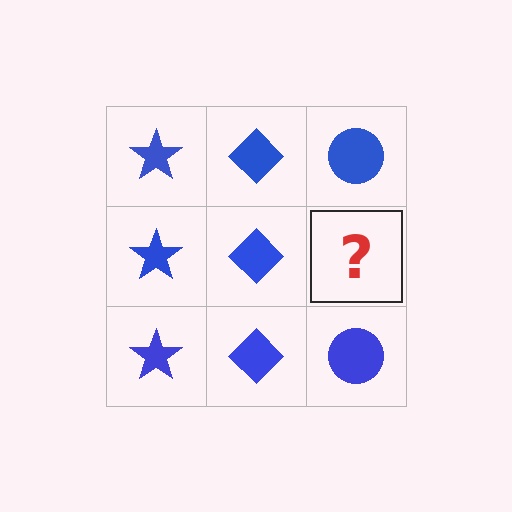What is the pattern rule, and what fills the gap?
The rule is that each column has a consistent shape. The gap should be filled with a blue circle.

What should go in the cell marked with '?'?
The missing cell should contain a blue circle.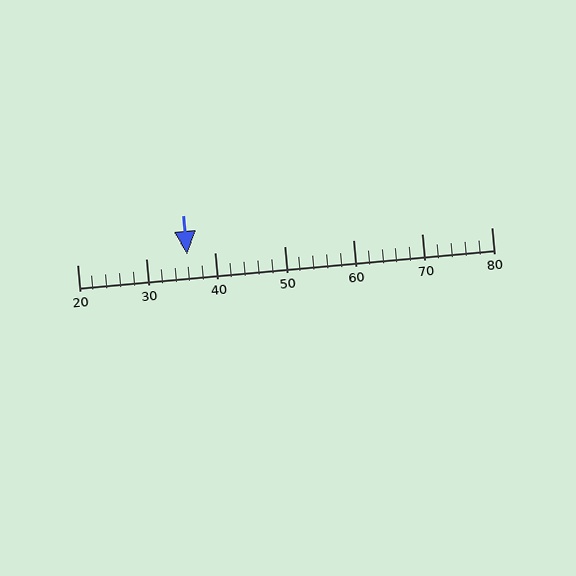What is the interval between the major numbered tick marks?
The major tick marks are spaced 10 units apart.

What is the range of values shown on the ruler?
The ruler shows values from 20 to 80.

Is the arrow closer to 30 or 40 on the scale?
The arrow is closer to 40.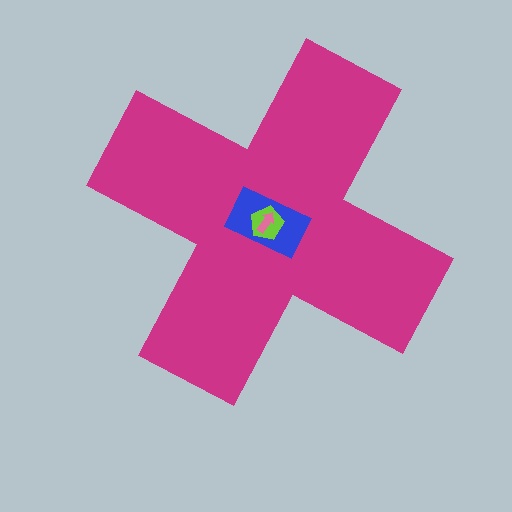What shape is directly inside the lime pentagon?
The pink arrow.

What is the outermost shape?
The magenta cross.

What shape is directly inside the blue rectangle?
The lime pentagon.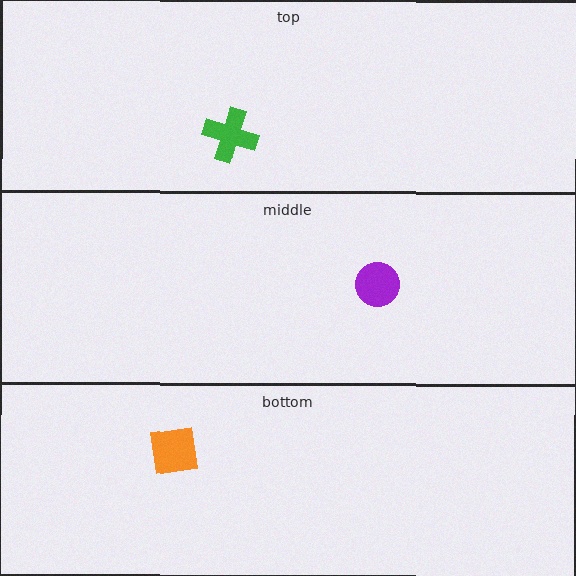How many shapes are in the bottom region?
1.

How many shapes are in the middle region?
1.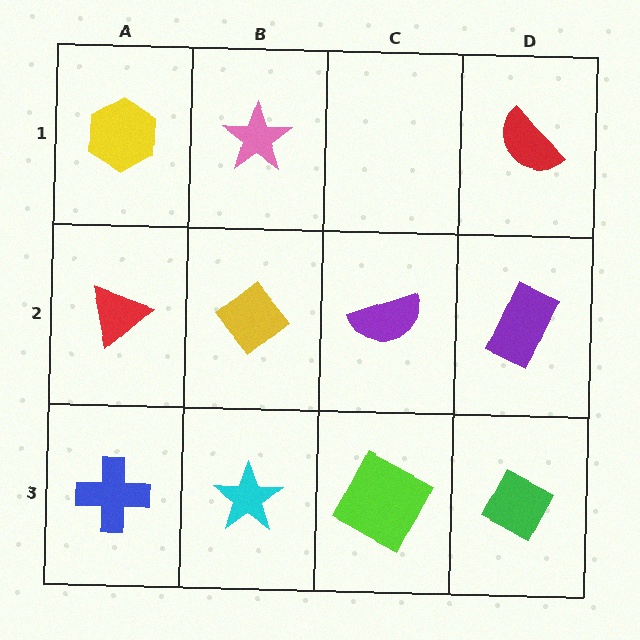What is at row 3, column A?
A blue cross.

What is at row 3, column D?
A green diamond.